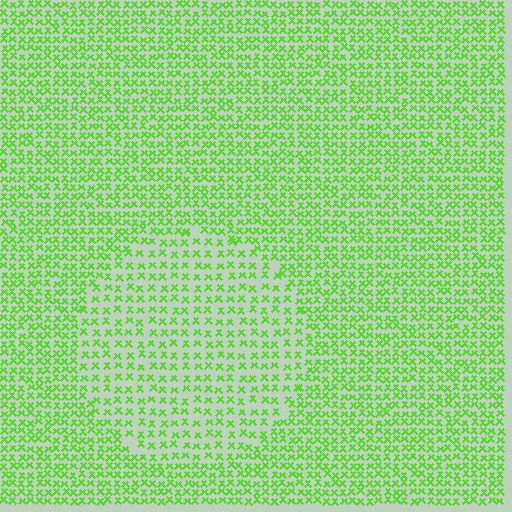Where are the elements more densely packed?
The elements are more densely packed outside the circle boundary.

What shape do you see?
I see a circle.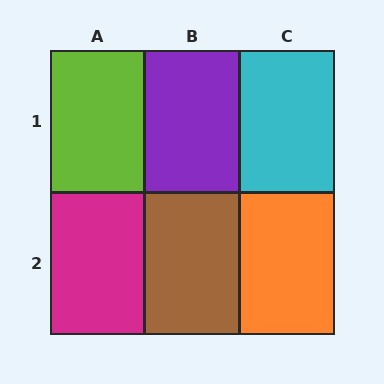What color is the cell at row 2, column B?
Brown.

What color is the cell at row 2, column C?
Orange.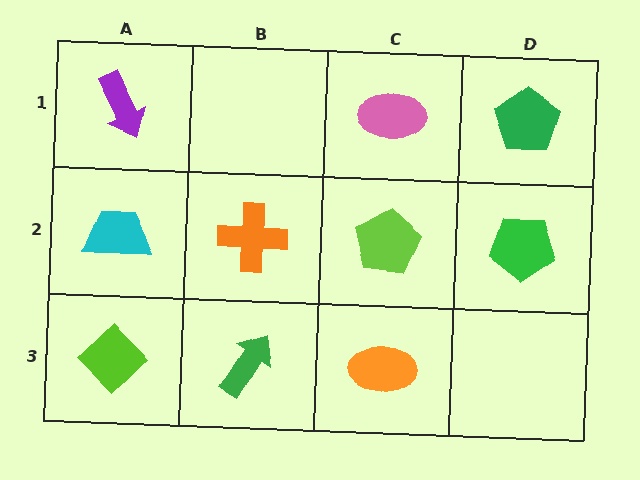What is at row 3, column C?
An orange ellipse.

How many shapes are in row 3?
3 shapes.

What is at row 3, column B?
A green arrow.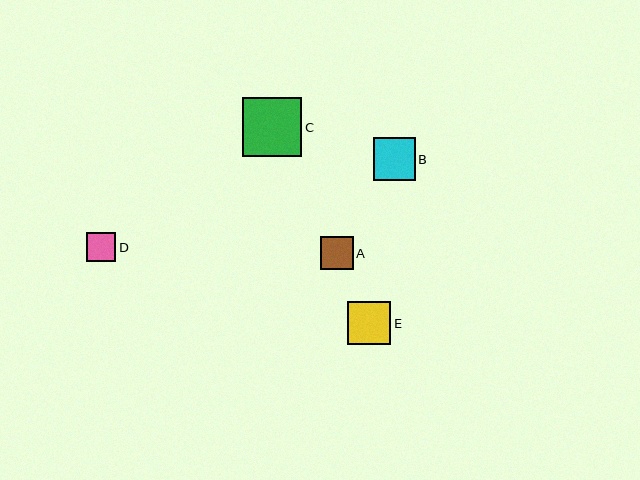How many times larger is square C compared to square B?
Square C is approximately 1.4 times the size of square B.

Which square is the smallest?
Square D is the smallest with a size of approximately 29 pixels.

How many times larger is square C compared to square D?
Square C is approximately 2.0 times the size of square D.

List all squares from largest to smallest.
From largest to smallest: C, E, B, A, D.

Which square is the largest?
Square C is the largest with a size of approximately 59 pixels.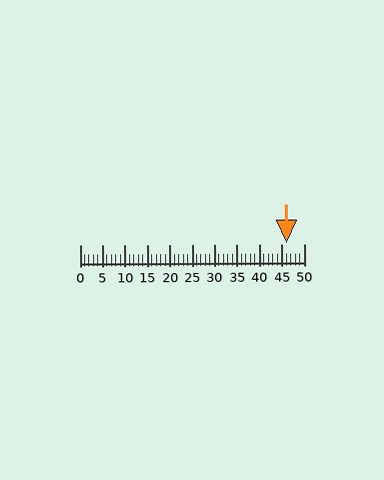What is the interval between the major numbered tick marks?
The major tick marks are spaced 5 units apart.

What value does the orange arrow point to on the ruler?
The orange arrow points to approximately 46.